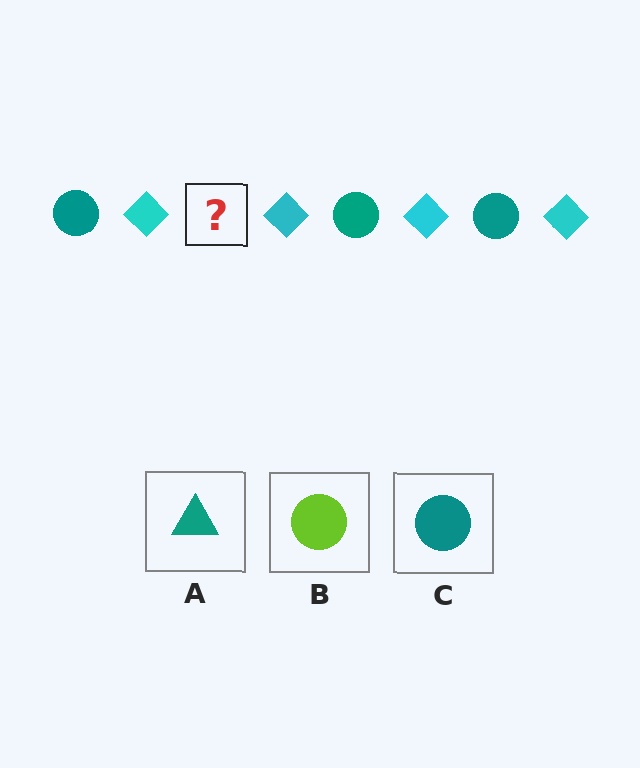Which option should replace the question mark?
Option C.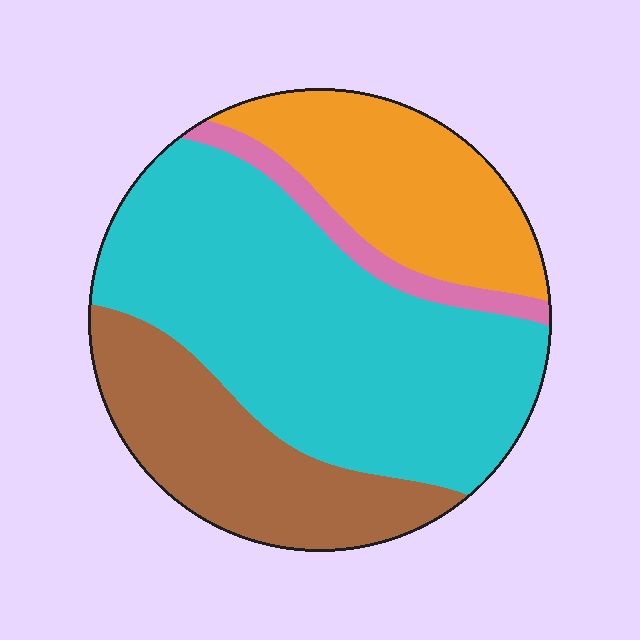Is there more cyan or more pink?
Cyan.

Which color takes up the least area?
Pink, at roughly 5%.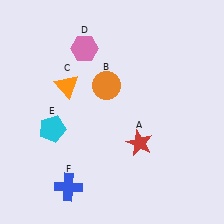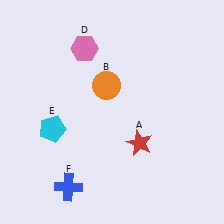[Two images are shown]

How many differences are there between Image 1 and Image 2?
There is 1 difference between the two images.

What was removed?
The orange triangle (C) was removed in Image 2.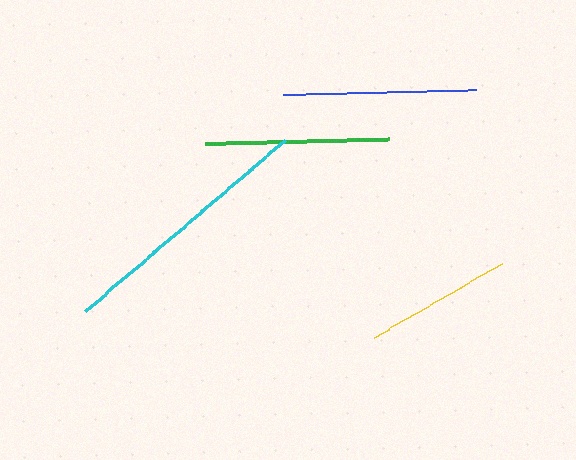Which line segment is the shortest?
The yellow line is the shortest at approximately 148 pixels.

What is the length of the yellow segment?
The yellow segment is approximately 148 pixels long.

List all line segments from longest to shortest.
From longest to shortest: cyan, blue, green, yellow.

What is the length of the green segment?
The green segment is approximately 184 pixels long.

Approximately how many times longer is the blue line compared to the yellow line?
The blue line is approximately 1.3 times the length of the yellow line.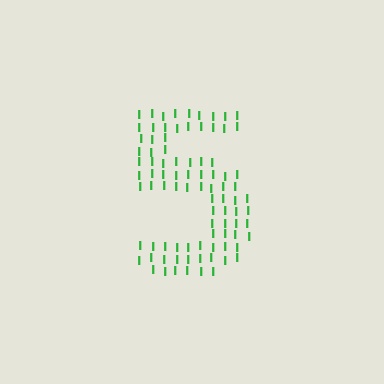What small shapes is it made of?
It is made of small letter I's.